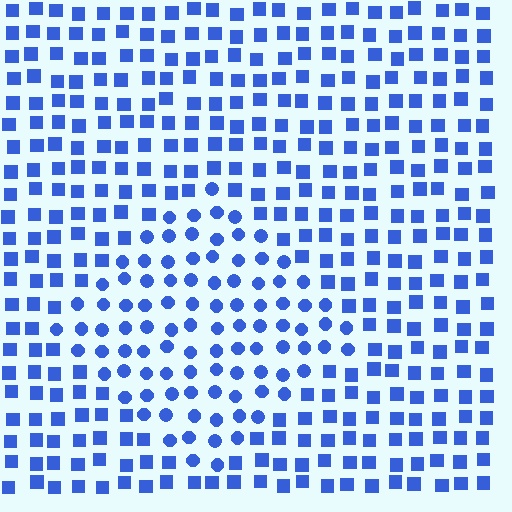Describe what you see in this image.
The image is filled with small blue elements arranged in a uniform grid. A diamond-shaped region contains circles, while the surrounding area contains squares. The boundary is defined purely by the change in element shape.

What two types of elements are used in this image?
The image uses circles inside the diamond region and squares outside it.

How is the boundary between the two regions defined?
The boundary is defined by a change in element shape: circles inside vs. squares outside. All elements share the same color and spacing.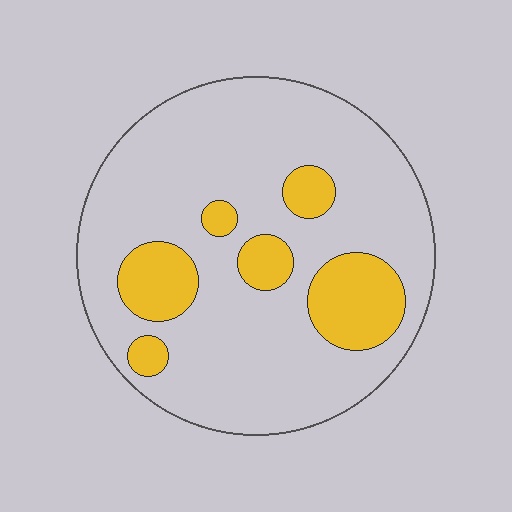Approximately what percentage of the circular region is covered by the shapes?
Approximately 20%.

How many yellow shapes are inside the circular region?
6.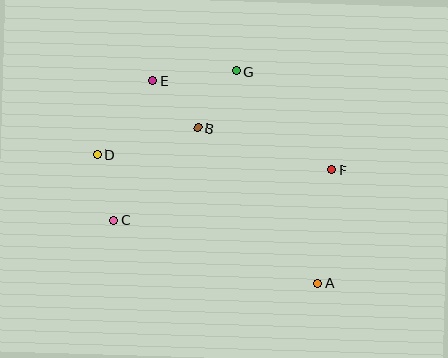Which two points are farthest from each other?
Points A and E are farthest from each other.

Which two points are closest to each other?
Points B and E are closest to each other.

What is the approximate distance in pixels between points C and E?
The distance between C and E is approximately 144 pixels.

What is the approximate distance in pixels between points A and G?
The distance between A and G is approximately 227 pixels.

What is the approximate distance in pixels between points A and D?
The distance between A and D is approximately 255 pixels.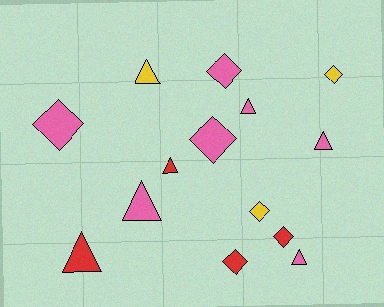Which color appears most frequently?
Pink, with 7 objects.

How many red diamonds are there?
There are 2 red diamonds.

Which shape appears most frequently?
Triangle, with 7 objects.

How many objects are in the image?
There are 14 objects.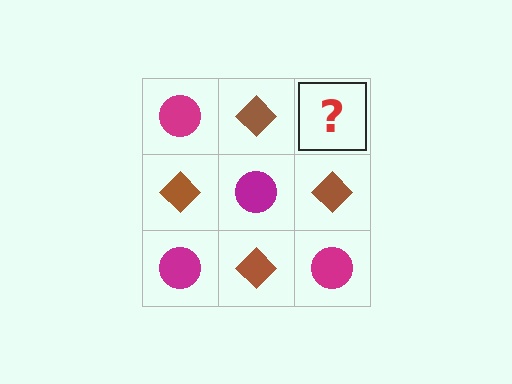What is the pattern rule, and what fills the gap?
The rule is that it alternates magenta circle and brown diamond in a checkerboard pattern. The gap should be filled with a magenta circle.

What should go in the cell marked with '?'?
The missing cell should contain a magenta circle.